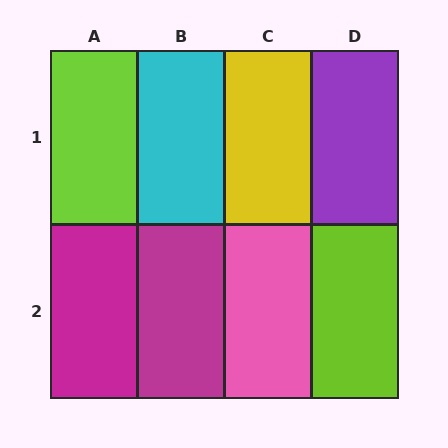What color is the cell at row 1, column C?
Yellow.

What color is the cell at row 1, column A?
Lime.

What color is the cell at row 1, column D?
Purple.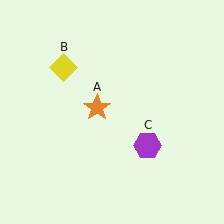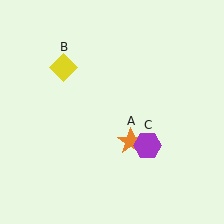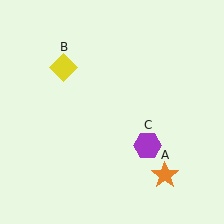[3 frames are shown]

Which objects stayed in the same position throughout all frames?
Yellow diamond (object B) and purple hexagon (object C) remained stationary.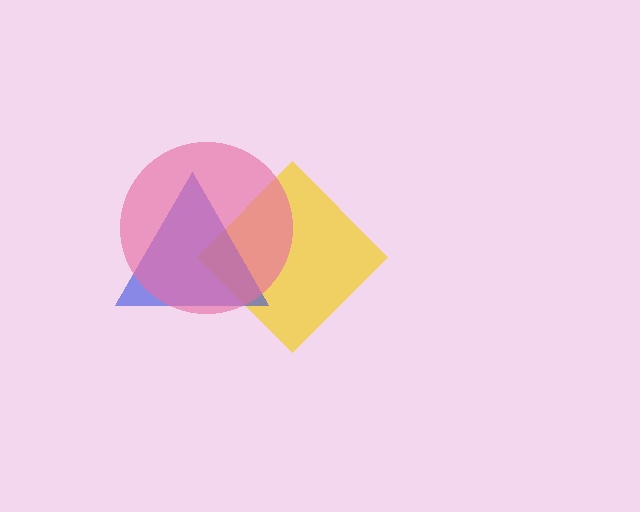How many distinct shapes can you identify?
There are 3 distinct shapes: a yellow diamond, a blue triangle, a pink circle.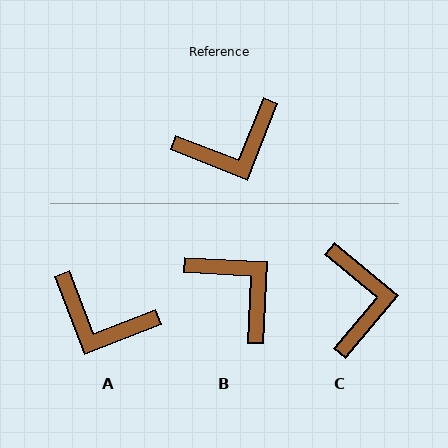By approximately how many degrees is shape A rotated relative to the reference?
Approximately 48 degrees clockwise.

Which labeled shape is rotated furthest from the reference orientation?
B, about 109 degrees away.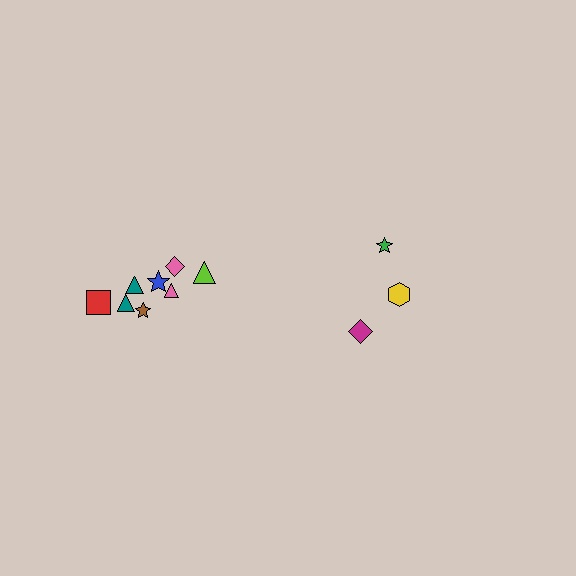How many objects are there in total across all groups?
There are 11 objects.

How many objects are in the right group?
There are 3 objects.